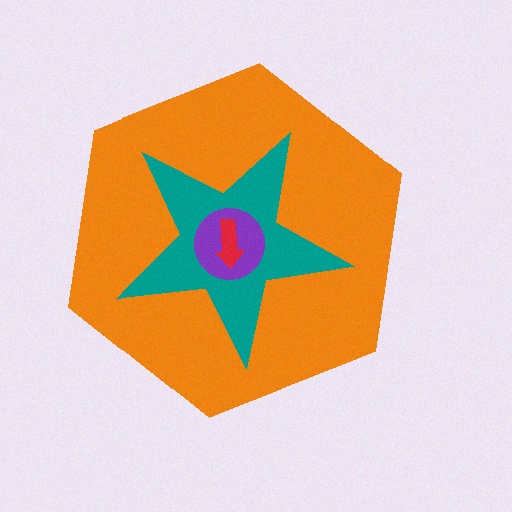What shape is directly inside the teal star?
The purple circle.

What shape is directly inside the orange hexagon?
The teal star.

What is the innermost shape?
The red arrow.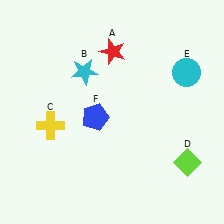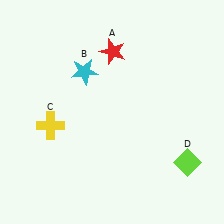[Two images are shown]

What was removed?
The cyan circle (E), the blue pentagon (F) were removed in Image 2.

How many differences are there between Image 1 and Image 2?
There are 2 differences between the two images.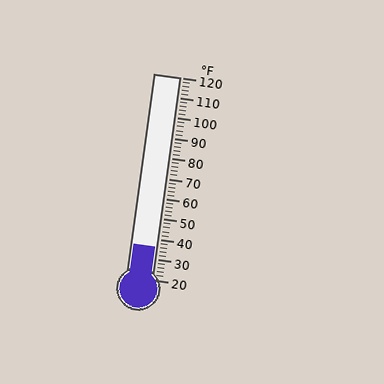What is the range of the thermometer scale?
The thermometer scale ranges from 20°F to 120°F.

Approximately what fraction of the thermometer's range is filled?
The thermometer is filled to approximately 15% of its range.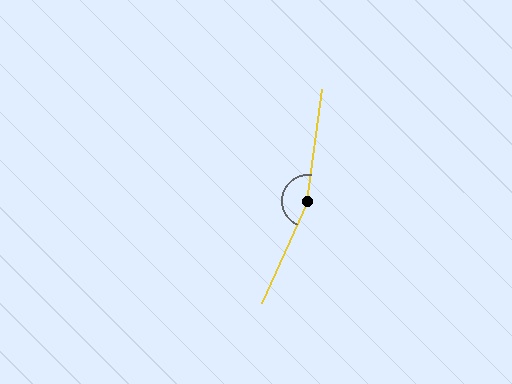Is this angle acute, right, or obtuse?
It is obtuse.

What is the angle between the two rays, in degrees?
Approximately 163 degrees.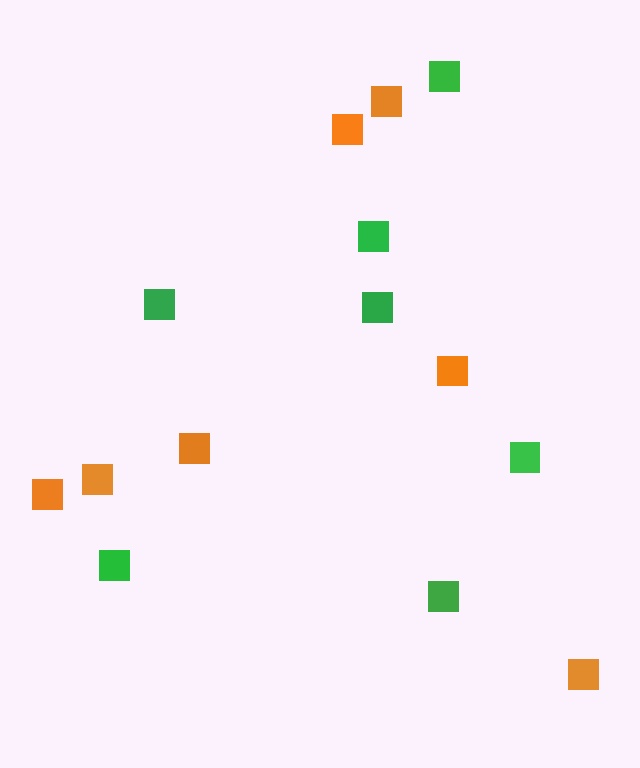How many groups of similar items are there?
There are 2 groups: one group of orange squares (7) and one group of green squares (7).